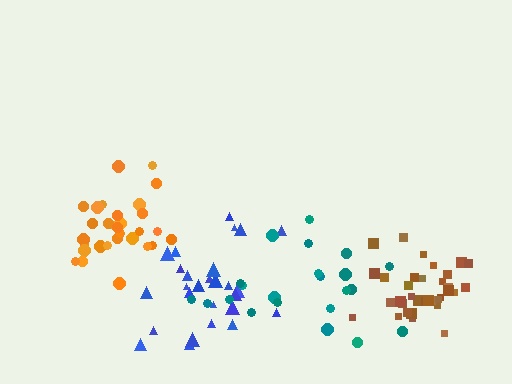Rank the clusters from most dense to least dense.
brown, orange, blue, teal.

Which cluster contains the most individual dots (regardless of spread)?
Brown (34).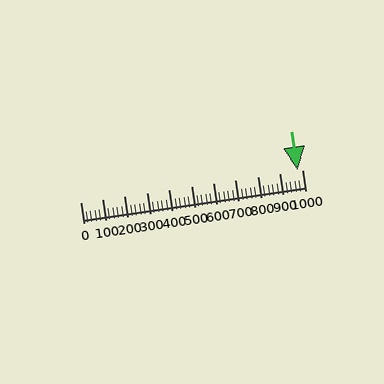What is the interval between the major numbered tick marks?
The major tick marks are spaced 100 units apart.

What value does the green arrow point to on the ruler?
The green arrow points to approximately 980.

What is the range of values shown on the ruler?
The ruler shows values from 0 to 1000.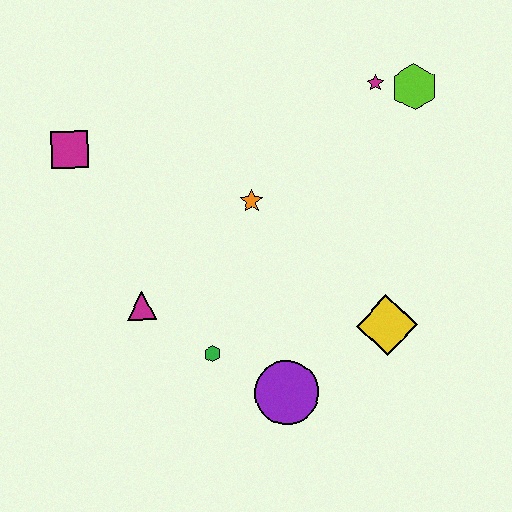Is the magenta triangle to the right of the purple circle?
No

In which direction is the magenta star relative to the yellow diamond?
The magenta star is above the yellow diamond.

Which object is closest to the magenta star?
The lime hexagon is closest to the magenta star.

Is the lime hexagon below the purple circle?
No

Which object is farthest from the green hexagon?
The lime hexagon is farthest from the green hexagon.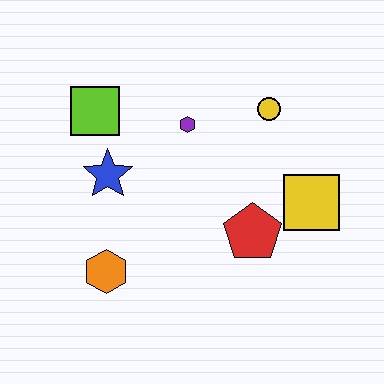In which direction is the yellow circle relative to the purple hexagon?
The yellow circle is to the right of the purple hexagon.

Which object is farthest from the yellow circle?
The orange hexagon is farthest from the yellow circle.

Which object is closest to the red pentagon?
The yellow square is closest to the red pentagon.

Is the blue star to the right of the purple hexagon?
No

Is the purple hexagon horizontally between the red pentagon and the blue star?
Yes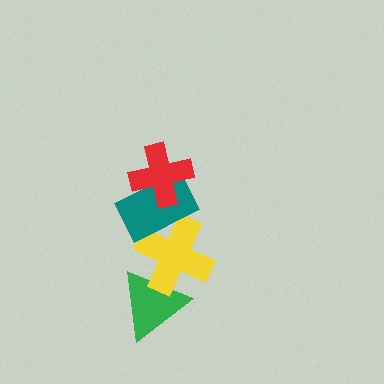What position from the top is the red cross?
The red cross is 1st from the top.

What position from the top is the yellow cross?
The yellow cross is 3rd from the top.